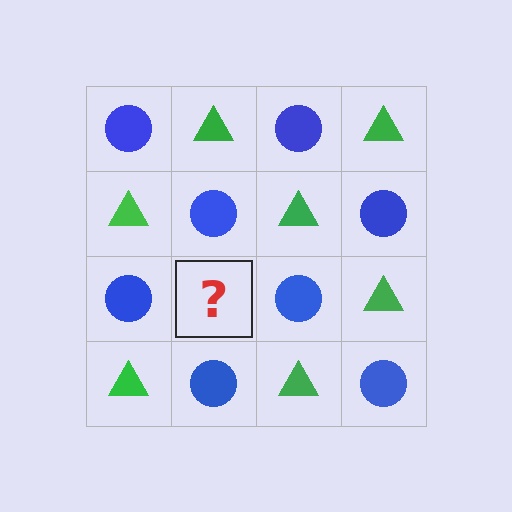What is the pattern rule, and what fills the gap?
The rule is that it alternates blue circle and green triangle in a checkerboard pattern. The gap should be filled with a green triangle.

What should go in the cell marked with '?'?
The missing cell should contain a green triangle.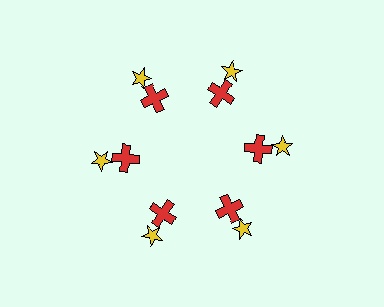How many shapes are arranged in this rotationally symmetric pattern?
There are 12 shapes, arranged in 6 groups of 2.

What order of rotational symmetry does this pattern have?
This pattern has 6-fold rotational symmetry.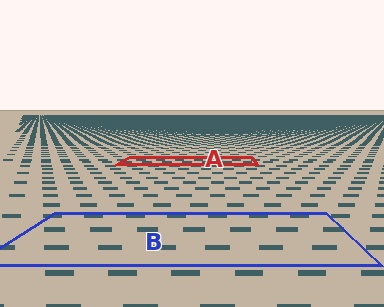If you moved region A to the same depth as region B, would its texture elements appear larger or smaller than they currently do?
They would appear larger. At a closer depth, the same texture elements are projected at a bigger on-screen size.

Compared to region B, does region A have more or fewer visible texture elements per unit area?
Region A has more texture elements per unit area — they are packed more densely because it is farther away.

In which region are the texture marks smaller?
The texture marks are smaller in region A, because it is farther away.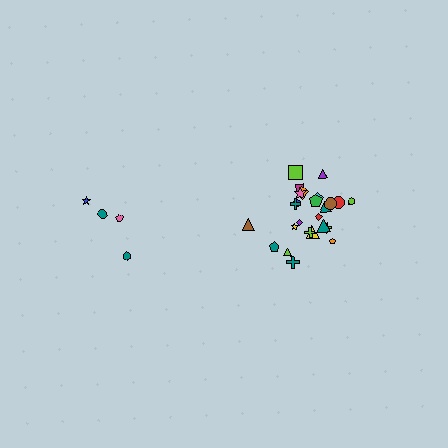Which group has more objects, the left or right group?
The right group.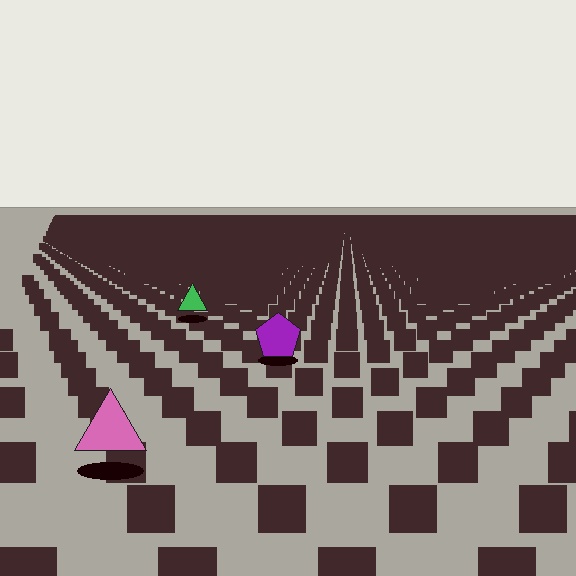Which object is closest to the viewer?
The pink triangle is closest. The texture marks near it are larger and more spread out.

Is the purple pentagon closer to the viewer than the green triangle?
Yes. The purple pentagon is closer — you can tell from the texture gradient: the ground texture is coarser near it.